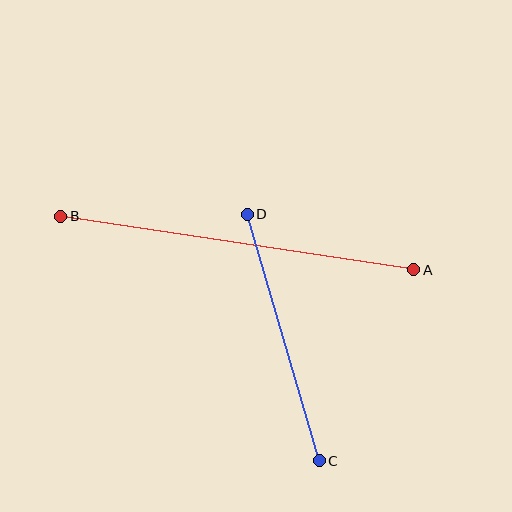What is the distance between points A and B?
The distance is approximately 357 pixels.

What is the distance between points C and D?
The distance is approximately 257 pixels.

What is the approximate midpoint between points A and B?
The midpoint is at approximately (237, 243) pixels.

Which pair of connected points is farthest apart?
Points A and B are farthest apart.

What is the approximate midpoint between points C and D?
The midpoint is at approximately (283, 337) pixels.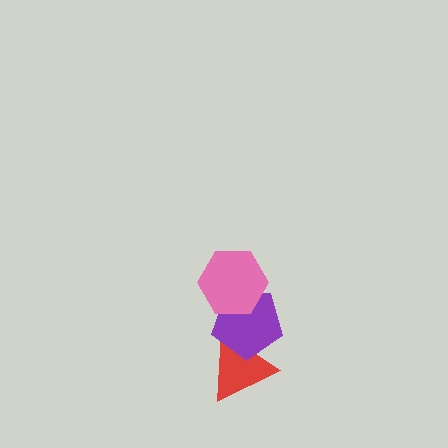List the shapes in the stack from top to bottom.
From top to bottom: the pink hexagon, the purple pentagon, the red triangle.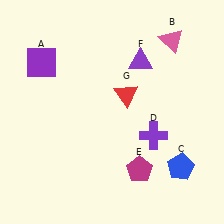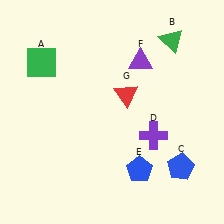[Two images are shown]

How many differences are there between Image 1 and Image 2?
There are 3 differences between the two images.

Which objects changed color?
A changed from purple to green. B changed from pink to green. E changed from magenta to blue.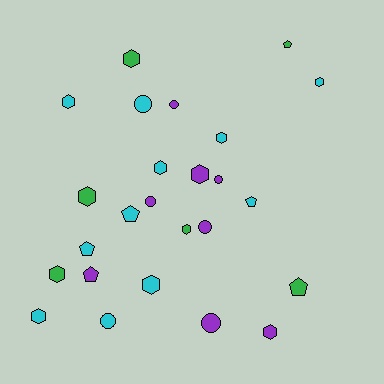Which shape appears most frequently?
Hexagon, with 12 objects.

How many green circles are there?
There are no green circles.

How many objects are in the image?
There are 25 objects.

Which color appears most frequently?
Cyan, with 11 objects.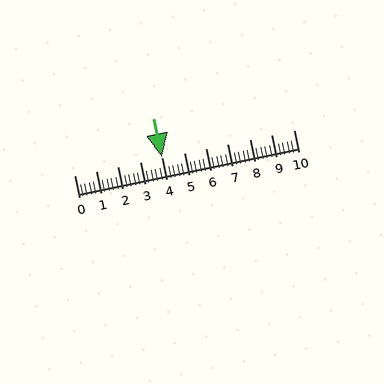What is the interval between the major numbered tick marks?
The major tick marks are spaced 1 units apart.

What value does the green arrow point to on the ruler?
The green arrow points to approximately 4.0.